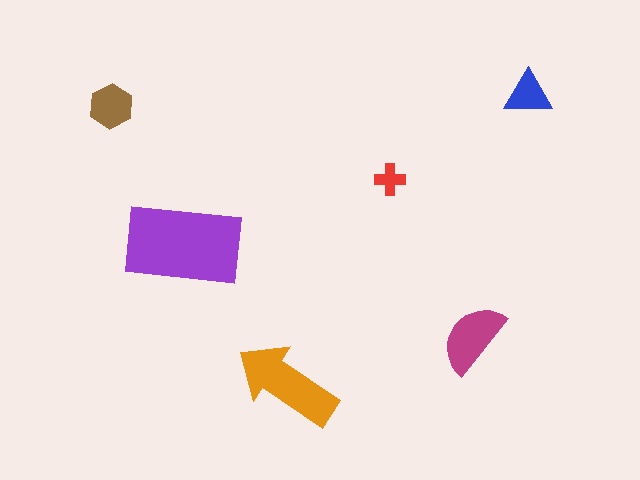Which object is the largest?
The purple rectangle.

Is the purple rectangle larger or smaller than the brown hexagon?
Larger.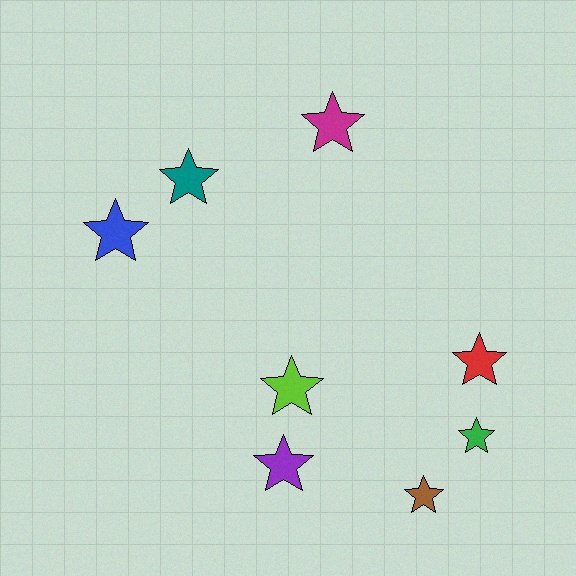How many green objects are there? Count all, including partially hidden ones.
There is 1 green object.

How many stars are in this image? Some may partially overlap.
There are 8 stars.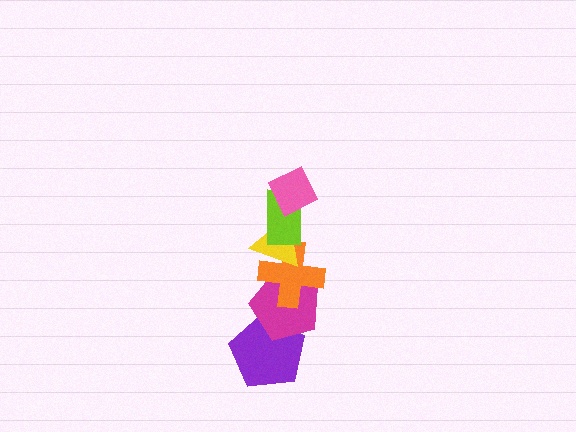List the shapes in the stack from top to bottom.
From top to bottom: the pink diamond, the lime rectangle, the yellow triangle, the orange cross, the magenta pentagon, the purple pentagon.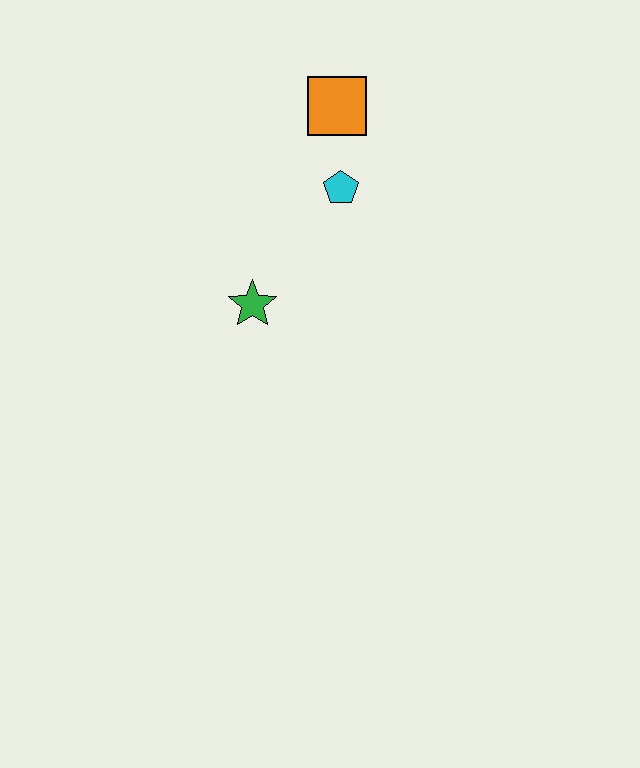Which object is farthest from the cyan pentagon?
The green star is farthest from the cyan pentagon.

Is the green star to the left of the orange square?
Yes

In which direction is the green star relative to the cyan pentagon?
The green star is below the cyan pentagon.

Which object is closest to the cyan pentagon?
The orange square is closest to the cyan pentagon.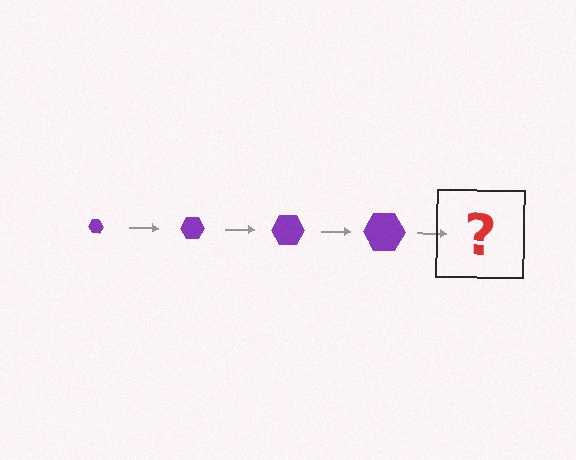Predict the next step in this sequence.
The next step is a purple hexagon, larger than the previous one.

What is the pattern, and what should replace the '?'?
The pattern is that the hexagon gets progressively larger each step. The '?' should be a purple hexagon, larger than the previous one.